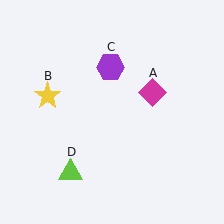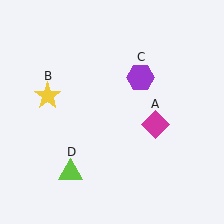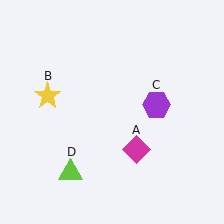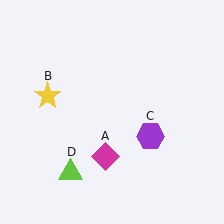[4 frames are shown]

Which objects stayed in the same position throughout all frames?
Yellow star (object B) and lime triangle (object D) remained stationary.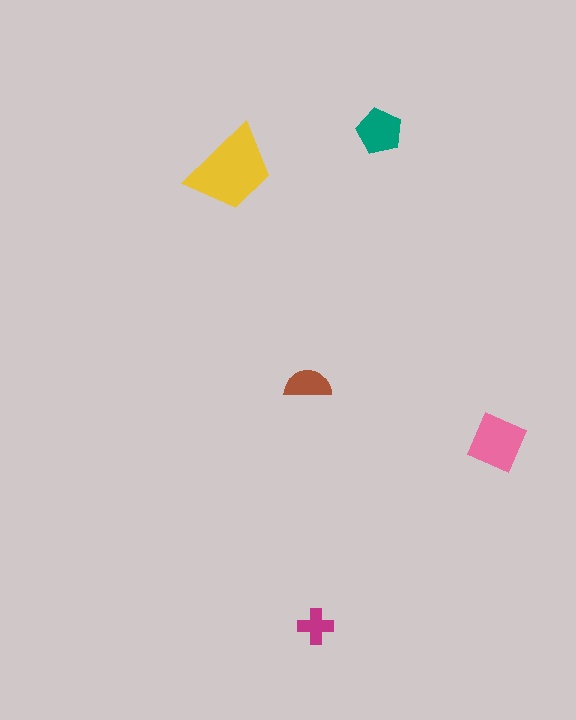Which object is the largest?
The yellow trapezoid.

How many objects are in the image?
There are 5 objects in the image.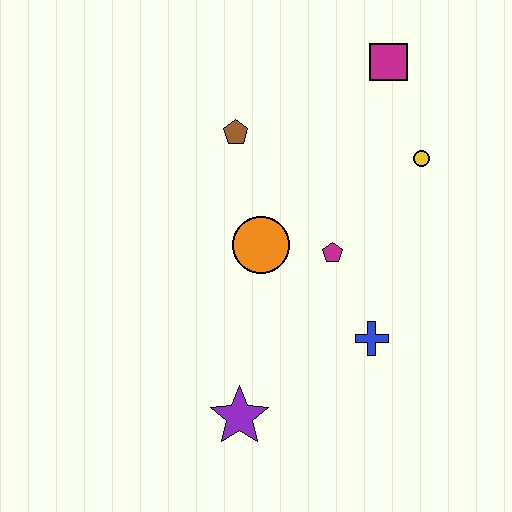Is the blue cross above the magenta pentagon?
No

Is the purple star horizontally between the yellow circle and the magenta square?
No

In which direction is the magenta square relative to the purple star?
The magenta square is above the purple star.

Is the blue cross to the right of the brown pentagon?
Yes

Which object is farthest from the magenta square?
The purple star is farthest from the magenta square.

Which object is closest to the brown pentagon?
The orange circle is closest to the brown pentagon.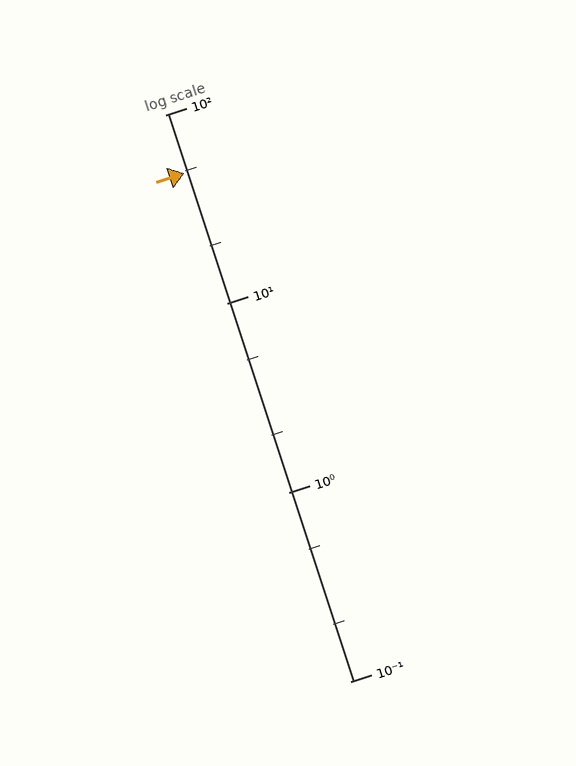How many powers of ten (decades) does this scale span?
The scale spans 3 decades, from 0.1 to 100.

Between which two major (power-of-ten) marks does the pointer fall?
The pointer is between 10 and 100.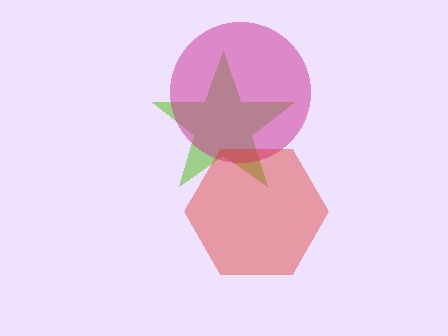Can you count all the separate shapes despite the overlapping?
Yes, there are 3 separate shapes.